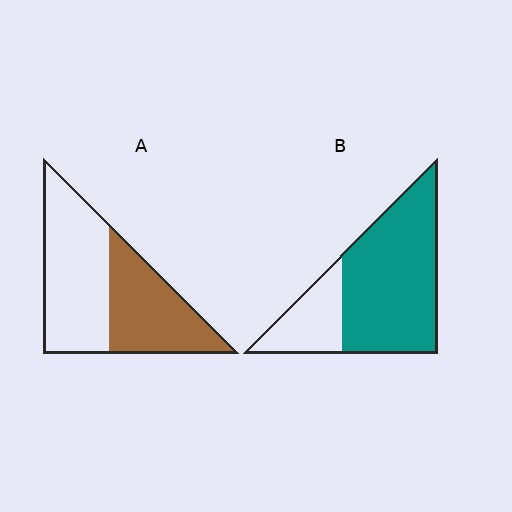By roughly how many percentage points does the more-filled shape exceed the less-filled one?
By roughly 30 percentage points (B over A).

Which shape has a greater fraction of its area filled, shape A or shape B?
Shape B.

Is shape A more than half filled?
No.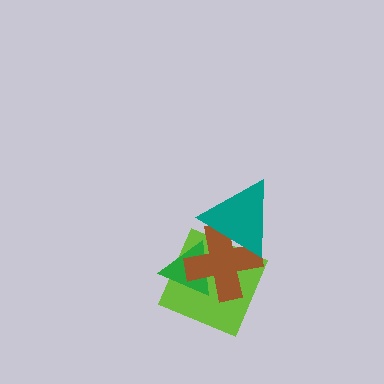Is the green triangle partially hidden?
Yes, it is partially covered by another shape.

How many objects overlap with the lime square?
3 objects overlap with the lime square.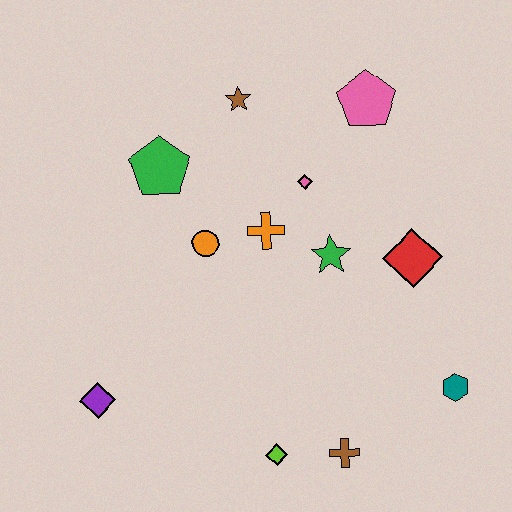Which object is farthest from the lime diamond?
The pink pentagon is farthest from the lime diamond.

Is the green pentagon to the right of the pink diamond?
No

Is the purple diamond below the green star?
Yes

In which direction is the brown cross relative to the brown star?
The brown cross is below the brown star.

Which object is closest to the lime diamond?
The brown cross is closest to the lime diamond.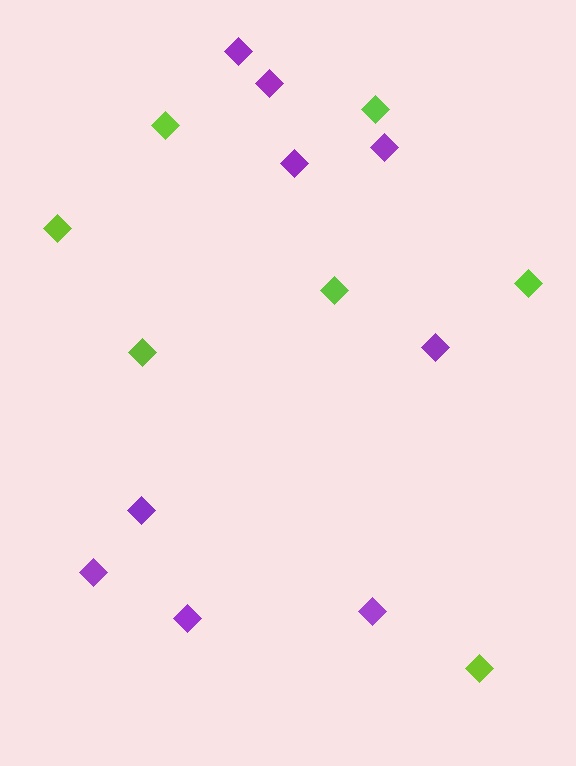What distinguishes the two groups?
There are 2 groups: one group of purple diamonds (9) and one group of lime diamonds (7).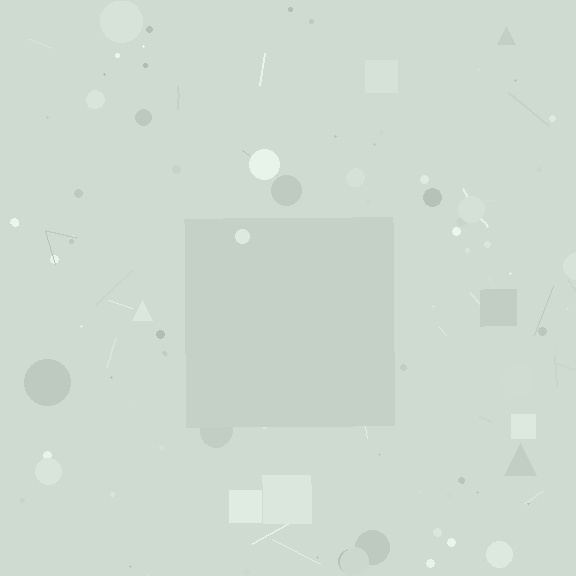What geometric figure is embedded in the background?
A square is embedded in the background.